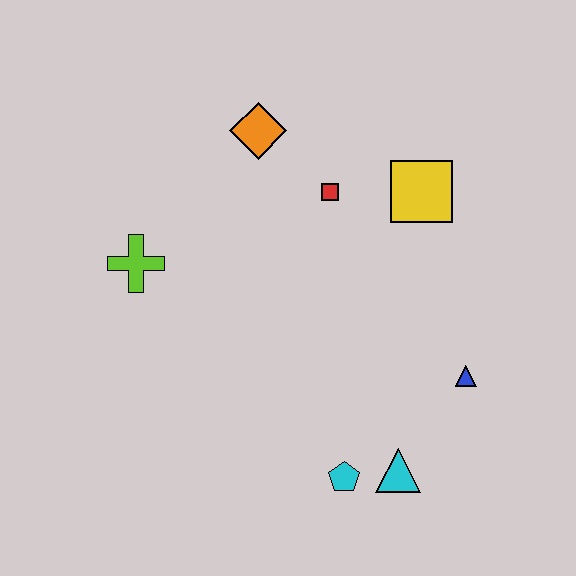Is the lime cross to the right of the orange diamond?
No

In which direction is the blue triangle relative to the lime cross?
The blue triangle is to the right of the lime cross.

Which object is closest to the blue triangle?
The cyan triangle is closest to the blue triangle.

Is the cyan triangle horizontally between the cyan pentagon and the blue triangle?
Yes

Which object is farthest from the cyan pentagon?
The orange diamond is farthest from the cyan pentagon.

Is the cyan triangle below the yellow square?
Yes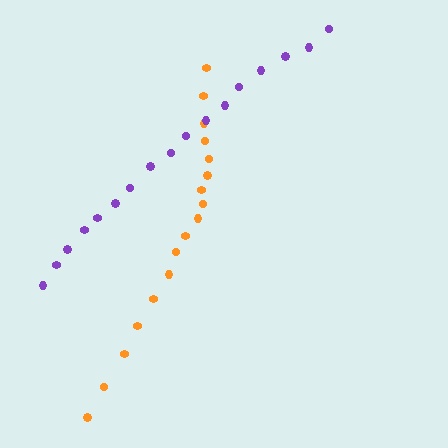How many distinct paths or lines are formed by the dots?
There are 2 distinct paths.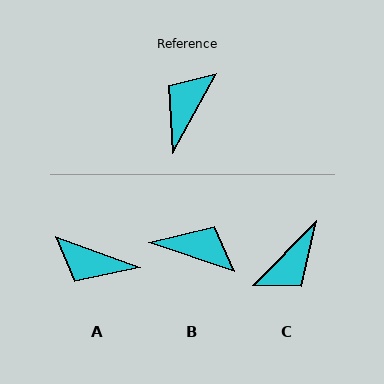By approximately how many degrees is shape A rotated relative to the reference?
Approximately 100 degrees counter-clockwise.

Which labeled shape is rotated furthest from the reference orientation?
C, about 165 degrees away.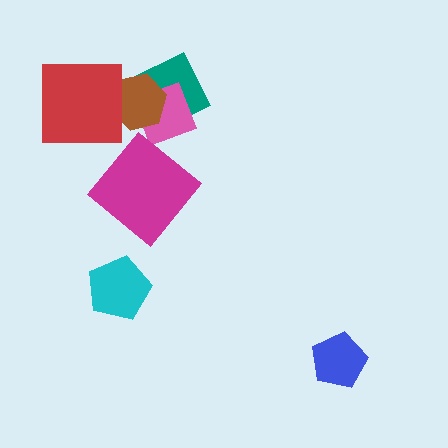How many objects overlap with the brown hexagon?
3 objects overlap with the brown hexagon.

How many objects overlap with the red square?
1 object overlaps with the red square.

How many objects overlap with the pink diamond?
2 objects overlap with the pink diamond.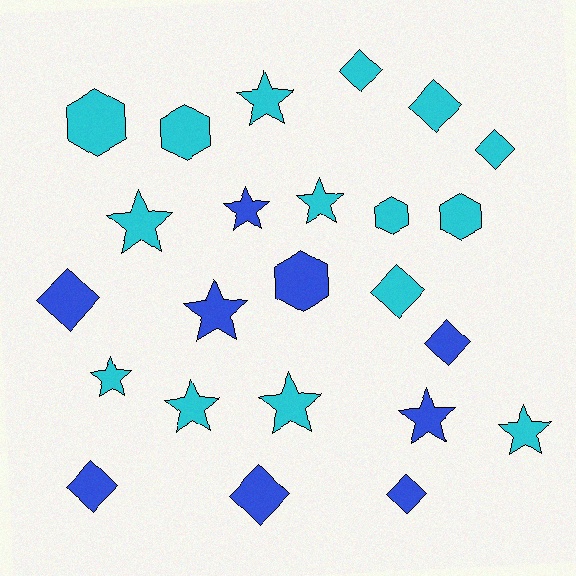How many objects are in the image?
There are 24 objects.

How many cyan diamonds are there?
There are 4 cyan diamonds.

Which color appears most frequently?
Cyan, with 15 objects.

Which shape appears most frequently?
Star, with 10 objects.